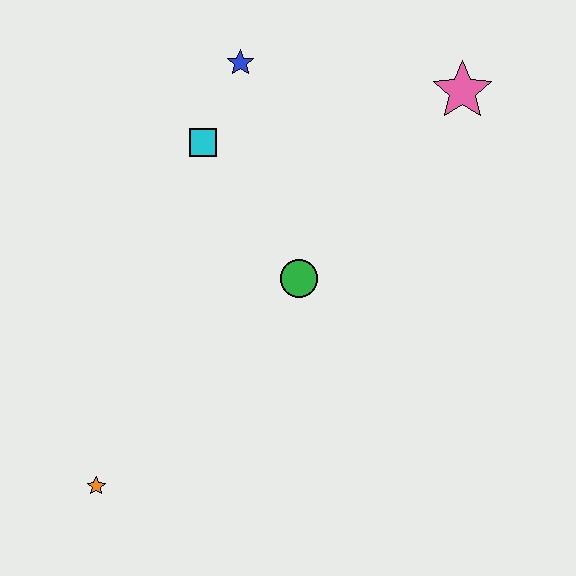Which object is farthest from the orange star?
The pink star is farthest from the orange star.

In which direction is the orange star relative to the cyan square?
The orange star is below the cyan square.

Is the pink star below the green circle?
No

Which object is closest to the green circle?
The cyan square is closest to the green circle.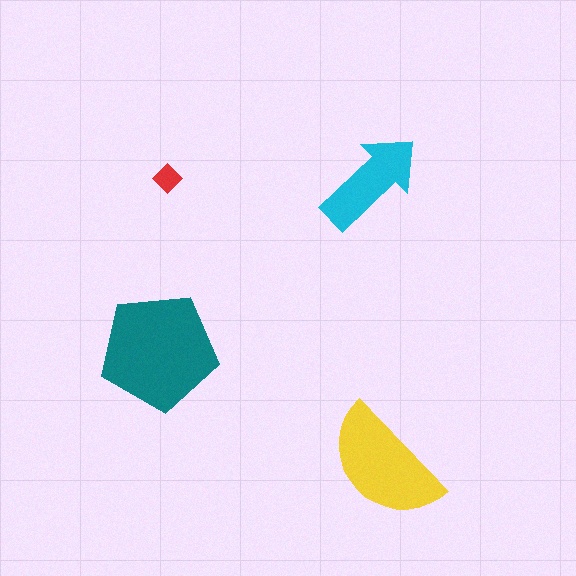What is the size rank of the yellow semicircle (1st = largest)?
2nd.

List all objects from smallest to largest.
The red diamond, the cyan arrow, the yellow semicircle, the teal pentagon.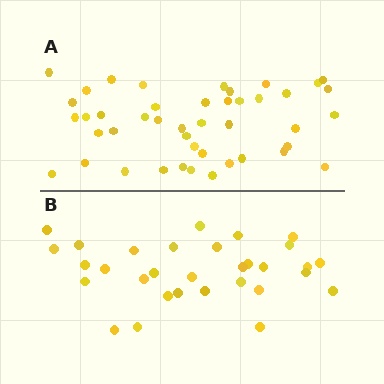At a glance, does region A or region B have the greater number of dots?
Region A (the top region) has more dots.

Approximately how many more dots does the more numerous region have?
Region A has approximately 15 more dots than region B.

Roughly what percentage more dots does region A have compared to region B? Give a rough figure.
About 40% more.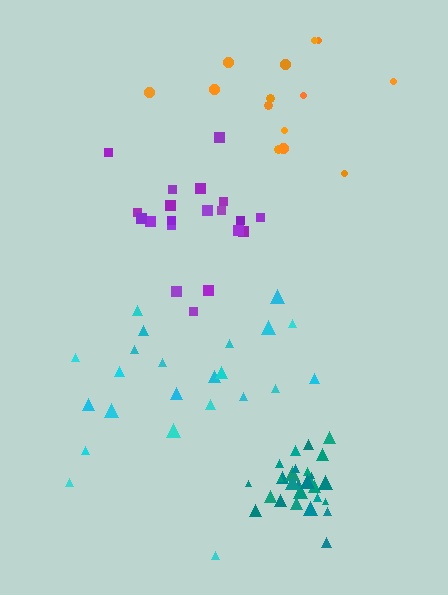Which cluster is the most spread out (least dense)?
Orange.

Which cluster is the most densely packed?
Teal.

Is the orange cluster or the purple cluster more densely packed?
Purple.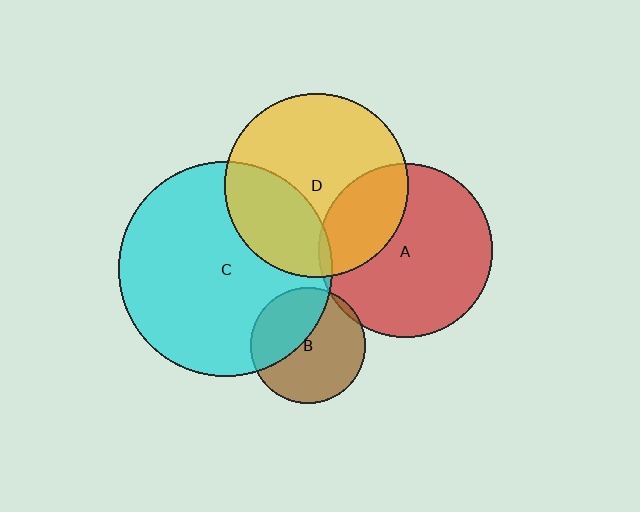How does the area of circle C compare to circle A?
Approximately 1.5 times.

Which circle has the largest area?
Circle C (cyan).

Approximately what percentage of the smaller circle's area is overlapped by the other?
Approximately 30%.